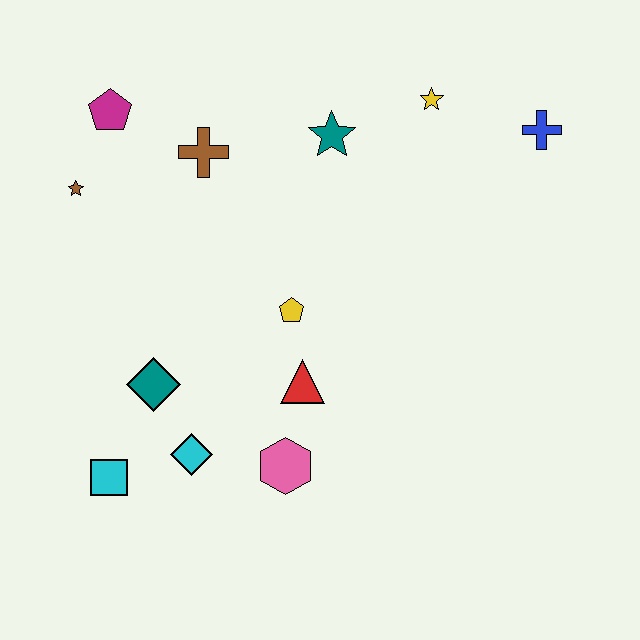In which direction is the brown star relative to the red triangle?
The brown star is to the left of the red triangle.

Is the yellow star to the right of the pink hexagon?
Yes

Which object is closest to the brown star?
The magenta pentagon is closest to the brown star.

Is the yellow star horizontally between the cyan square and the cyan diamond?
No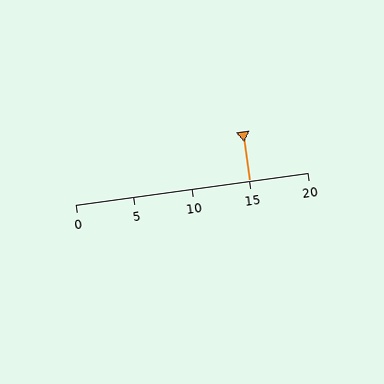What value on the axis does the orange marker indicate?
The marker indicates approximately 15.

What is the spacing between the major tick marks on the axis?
The major ticks are spaced 5 apart.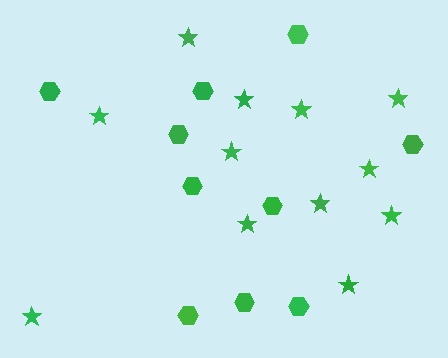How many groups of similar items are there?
There are 2 groups: one group of hexagons (10) and one group of stars (12).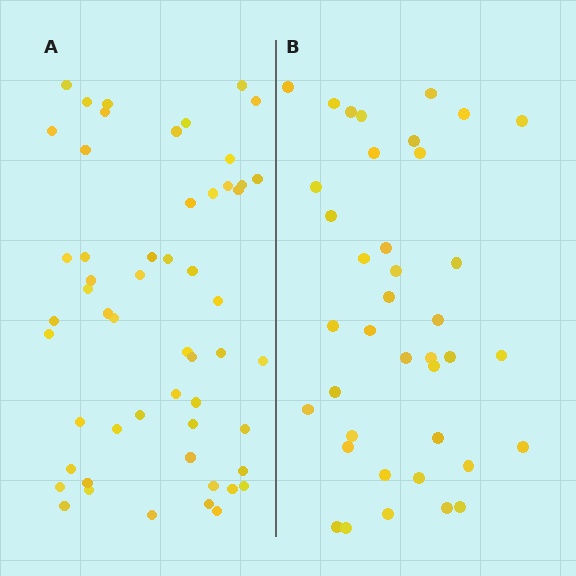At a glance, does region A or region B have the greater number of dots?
Region A (the left region) has more dots.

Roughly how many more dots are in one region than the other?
Region A has approximately 15 more dots than region B.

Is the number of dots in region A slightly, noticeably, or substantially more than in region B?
Region A has noticeably more, but not dramatically so. The ratio is roughly 1.4 to 1.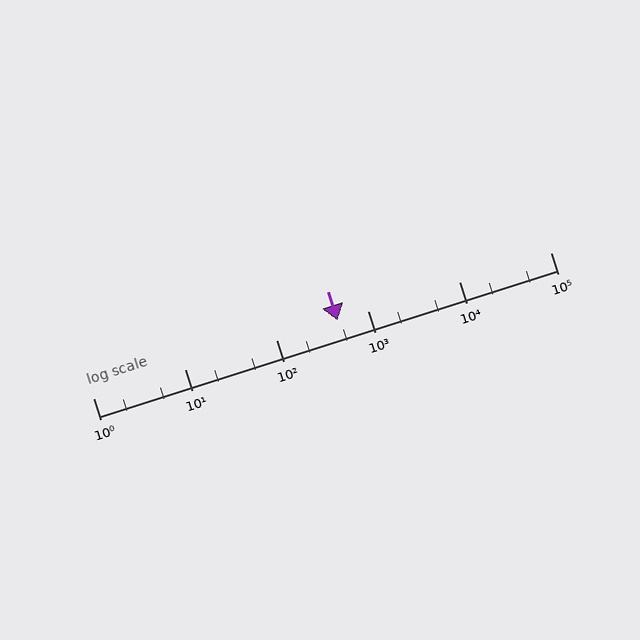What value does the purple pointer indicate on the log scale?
The pointer indicates approximately 470.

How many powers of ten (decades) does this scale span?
The scale spans 5 decades, from 1 to 100000.